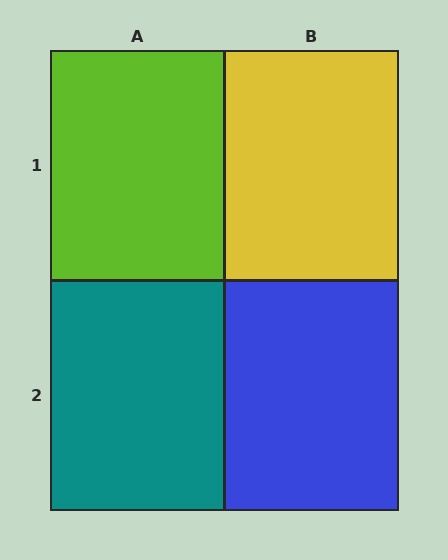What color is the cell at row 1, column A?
Lime.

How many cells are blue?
1 cell is blue.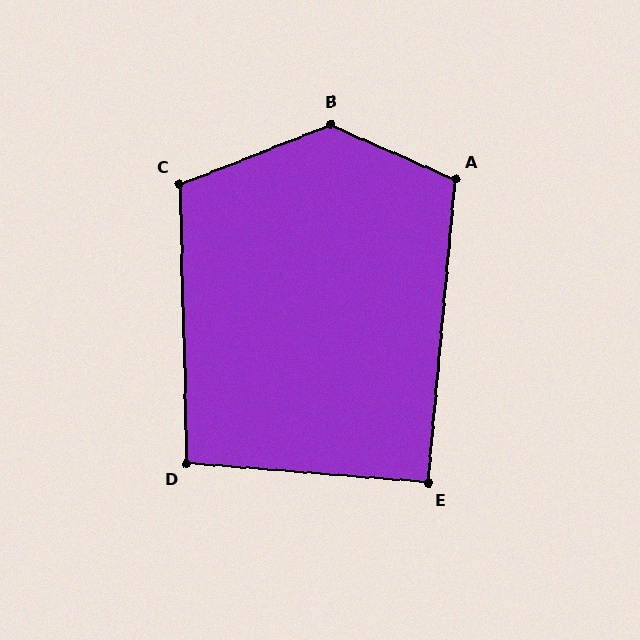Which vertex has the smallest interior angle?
E, at approximately 90 degrees.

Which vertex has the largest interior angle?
B, at approximately 135 degrees.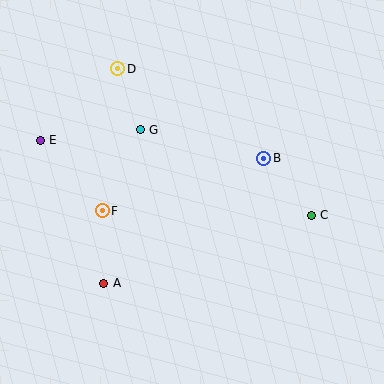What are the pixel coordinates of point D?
Point D is at (118, 69).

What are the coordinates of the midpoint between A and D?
The midpoint between A and D is at (111, 176).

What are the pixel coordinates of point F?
Point F is at (102, 211).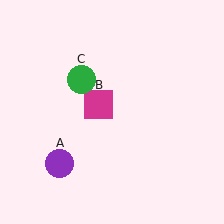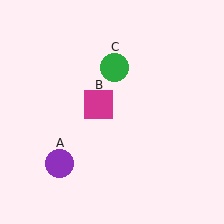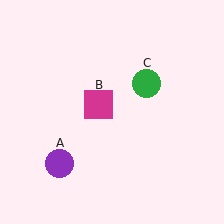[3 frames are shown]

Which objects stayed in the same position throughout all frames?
Purple circle (object A) and magenta square (object B) remained stationary.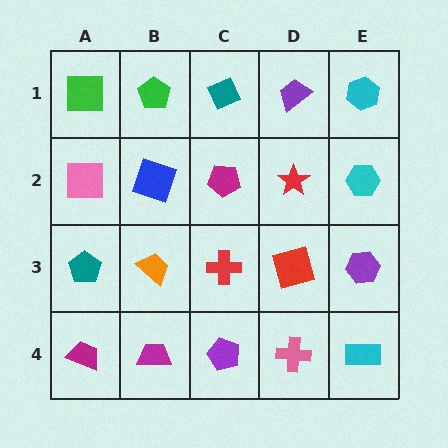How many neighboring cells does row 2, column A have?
3.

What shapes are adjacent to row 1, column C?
A magenta pentagon (row 2, column C), a green pentagon (row 1, column B), a purple trapezoid (row 1, column D).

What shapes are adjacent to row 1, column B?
A blue square (row 2, column B), a green square (row 1, column A), a teal diamond (row 1, column C).